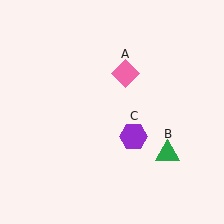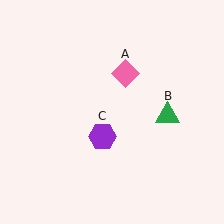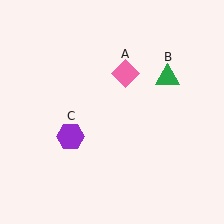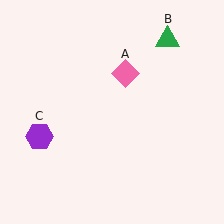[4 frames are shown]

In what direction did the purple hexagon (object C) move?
The purple hexagon (object C) moved left.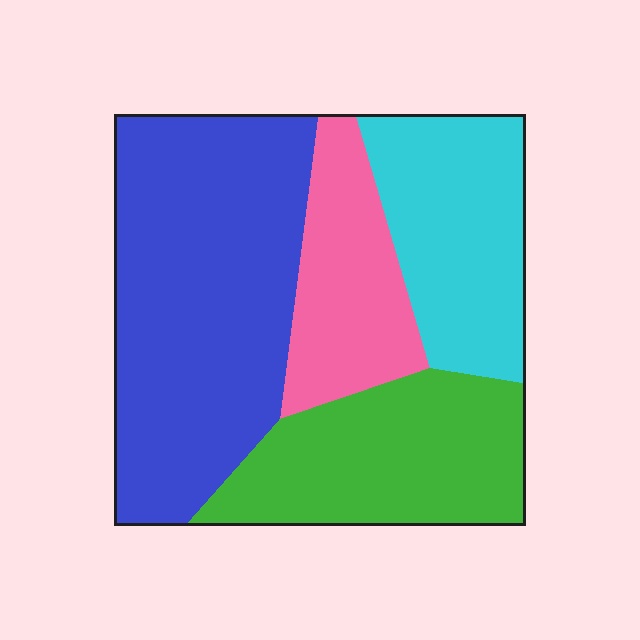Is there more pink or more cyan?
Cyan.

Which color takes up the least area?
Pink, at roughly 15%.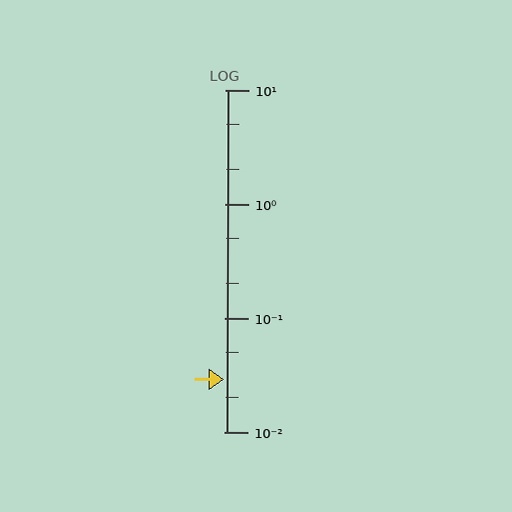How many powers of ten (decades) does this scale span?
The scale spans 3 decades, from 0.01 to 10.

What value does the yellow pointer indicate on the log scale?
The pointer indicates approximately 0.029.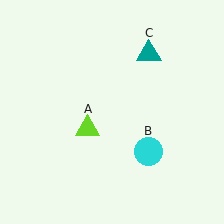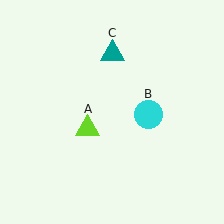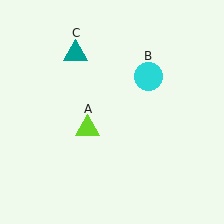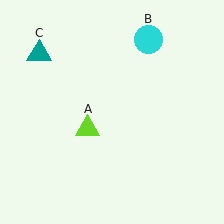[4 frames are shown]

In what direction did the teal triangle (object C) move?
The teal triangle (object C) moved left.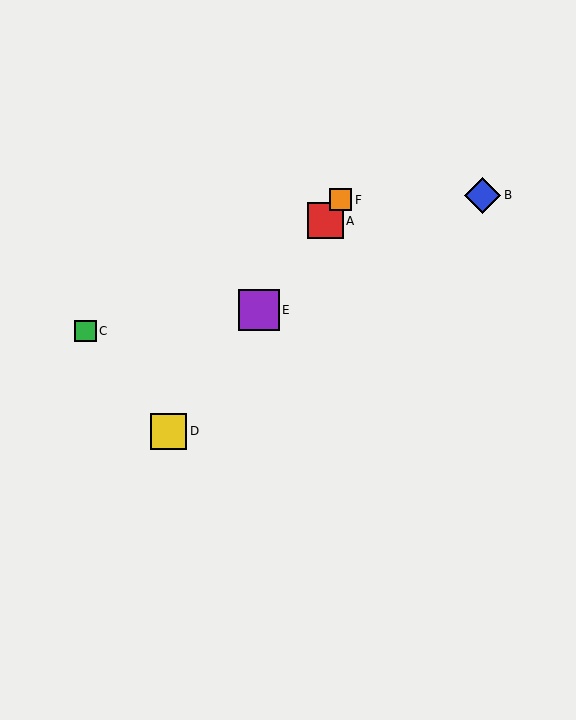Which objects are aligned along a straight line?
Objects A, D, E, F are aligned along a straight line.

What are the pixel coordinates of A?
Object A is at (325, 221).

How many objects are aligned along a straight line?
4 objects (A, D, E, F) are aligned along a straight line.